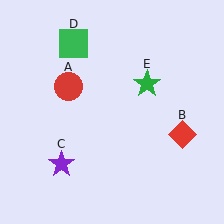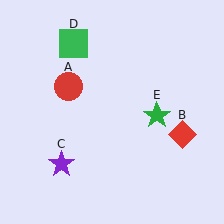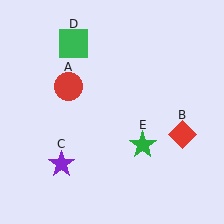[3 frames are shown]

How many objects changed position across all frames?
1 object changed position: green star (object E).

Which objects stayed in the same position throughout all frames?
Red circle (object A) and red diamond (object B) and purple star (object C) and green square (object D) remained stationary.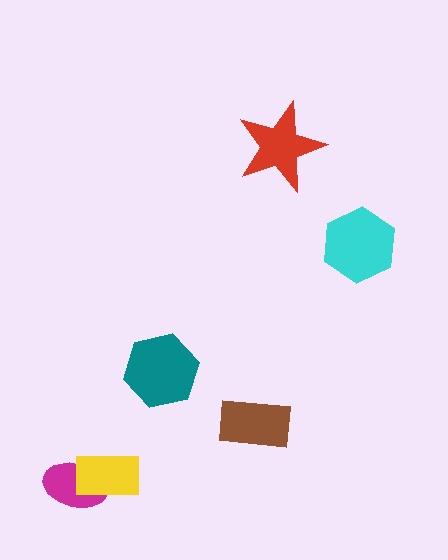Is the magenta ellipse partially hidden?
Yes, it is partially covered by another shape.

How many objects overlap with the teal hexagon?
0 objects overlap with the teal hexagon.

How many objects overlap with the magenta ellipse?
1 object overlaps with the magenta ellipse.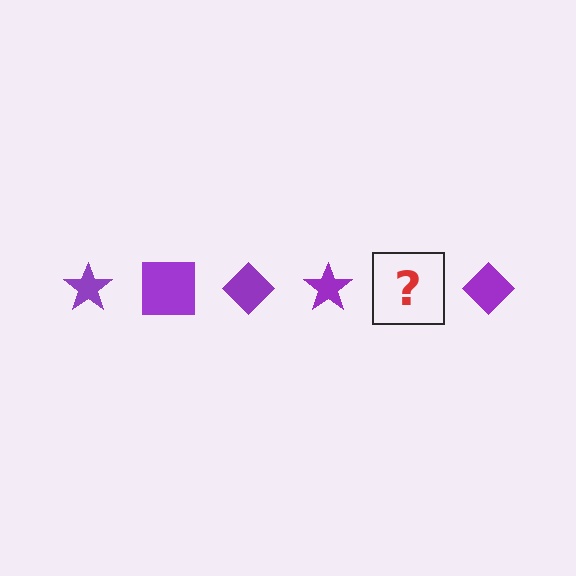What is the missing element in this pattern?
The missing element is a purple square.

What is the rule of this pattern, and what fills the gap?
The rule is that the pattern cycles through star, square, diamond shapes in purple. The gap should be filled with a purple square.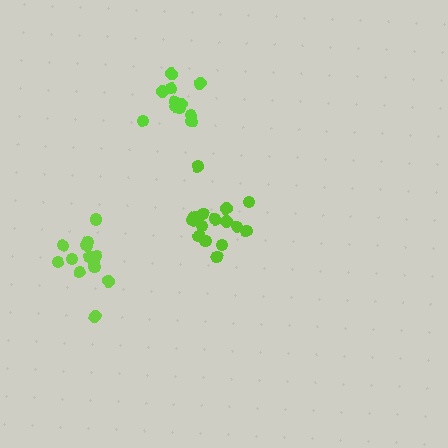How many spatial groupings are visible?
There are 3 spatial groupings.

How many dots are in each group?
Group 1: 13 dots, Group 2: 15 dots, Group 3: 11 dots (39 total).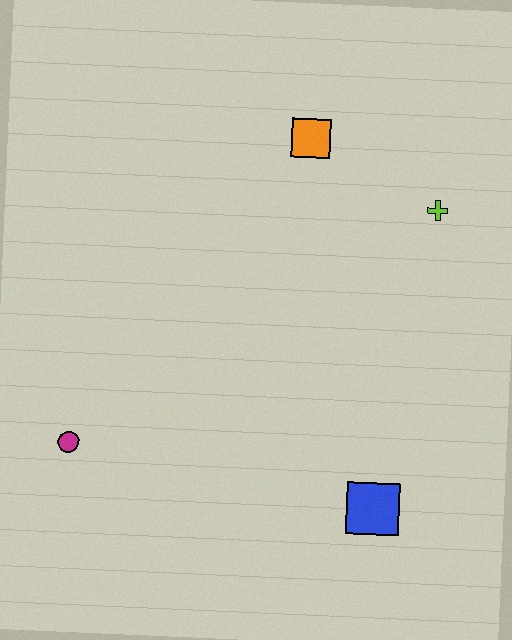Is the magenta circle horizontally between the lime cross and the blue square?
No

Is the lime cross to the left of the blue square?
No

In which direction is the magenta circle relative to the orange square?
The magenta circle is below the orange square.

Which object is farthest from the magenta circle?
The lime cross is farthest from the magenta circle.